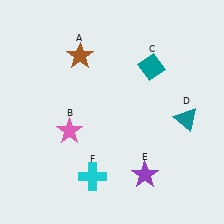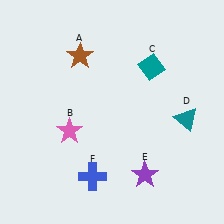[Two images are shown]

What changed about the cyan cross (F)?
In Image 1, F is cyan. In Image 2, it changed to blue.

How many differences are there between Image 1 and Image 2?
There is 1 difference between the two images.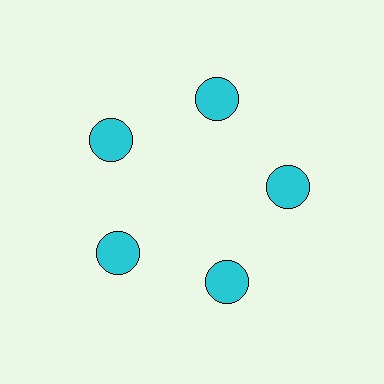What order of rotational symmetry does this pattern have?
This pattern has 5-fold rotational symmetry.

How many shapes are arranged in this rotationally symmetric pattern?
There are 5 shapes, arranged in 5 groups of 1.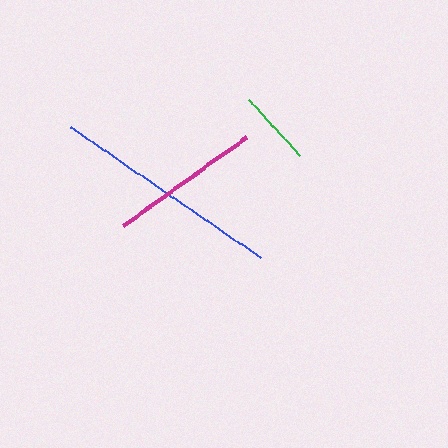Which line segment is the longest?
The blue line is the longest at approximately 231 pixels.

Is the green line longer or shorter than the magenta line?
The magenta line is longer than the green line.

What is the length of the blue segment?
The blue segment is approximately 231 pixels long.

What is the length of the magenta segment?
The magenta segment is approximately 152 pixels long.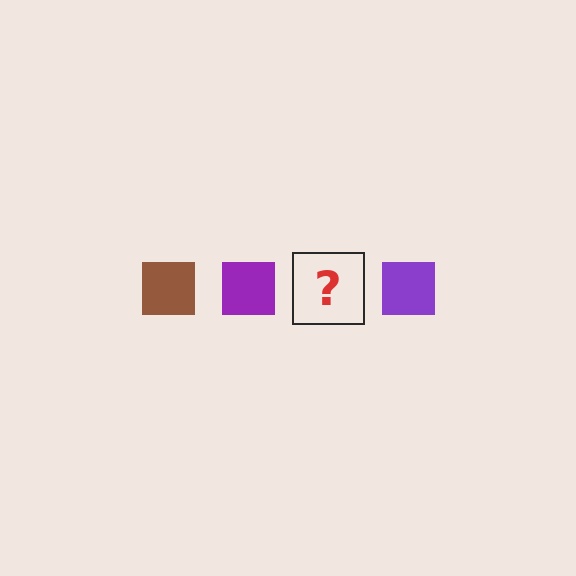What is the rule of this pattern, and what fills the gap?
The rule is that the pattern cycles through brown, purple squares. The gap should be filled with a brown square.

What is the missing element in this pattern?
The missing element is a brown square.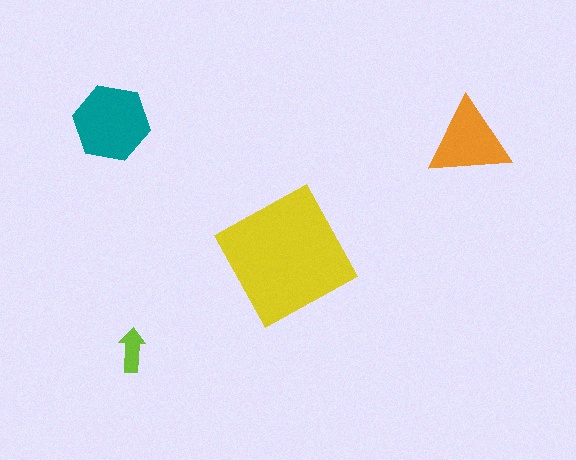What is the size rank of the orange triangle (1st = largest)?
3rd.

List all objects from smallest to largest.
The lime arrow, the orange triangle, the teal hexagon, the yellow square.